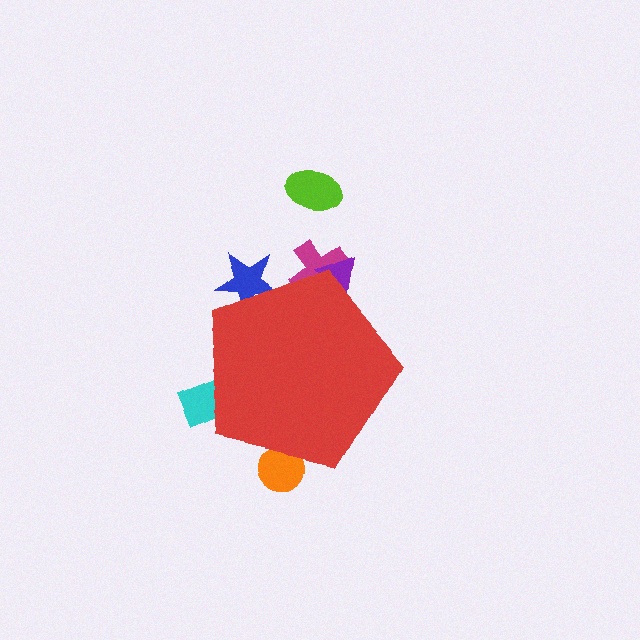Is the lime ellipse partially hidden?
No, the lime ellipse is fully visible.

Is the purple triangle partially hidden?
Yes, the purple triangle is partially hidden behind the red pentagon.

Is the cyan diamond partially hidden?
Yes, the cyan diamond is partially hidden behind the red pentagon.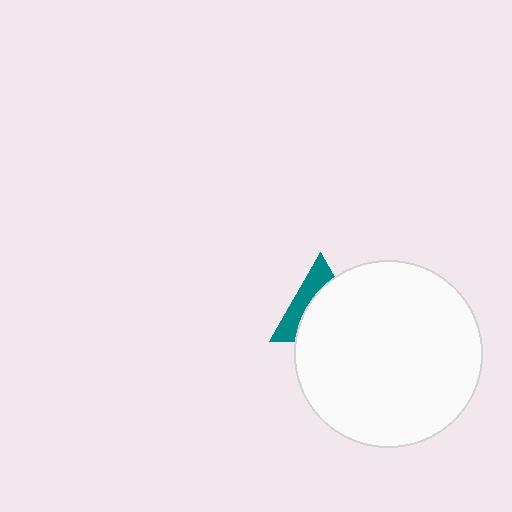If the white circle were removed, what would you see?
You would see the complete teal triangle.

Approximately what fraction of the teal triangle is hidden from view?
Roughly 63% of the teal triangle is hidden behind the white circle.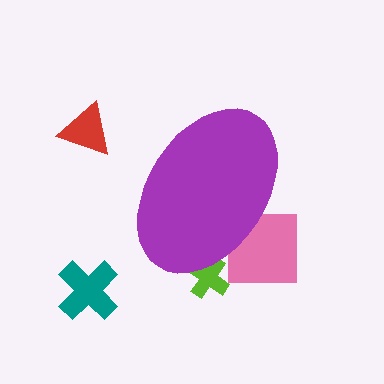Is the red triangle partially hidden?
No, the red triangle is fully visible.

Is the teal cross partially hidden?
No, the teal cross is fully visible.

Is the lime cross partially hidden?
Yes, the lime cross is partially hidden behind the purple ellipse.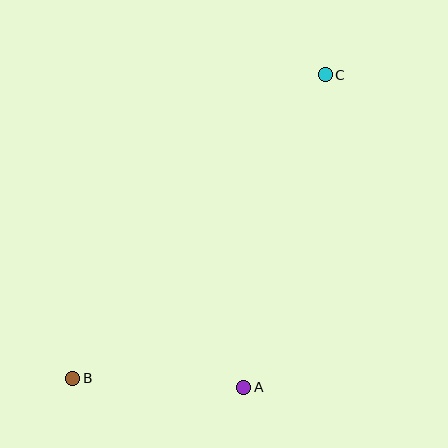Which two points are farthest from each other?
Points B and C are farthest from each other.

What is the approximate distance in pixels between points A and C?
The distance between A and C is approximately 323 pixels.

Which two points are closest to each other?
Points A and B are closest to each other.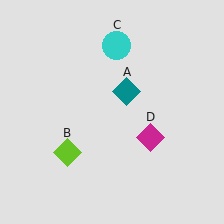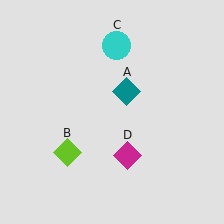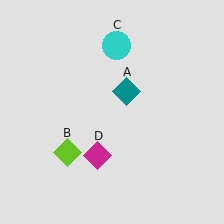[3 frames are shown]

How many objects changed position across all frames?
1 object changed position: magenta diamond (object D).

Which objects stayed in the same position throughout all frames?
Teal diamond (object A) and lime diamond (object B) and cyan circle (object C) remained stationary.